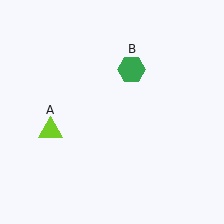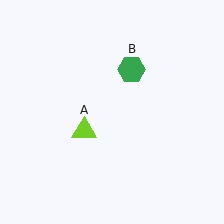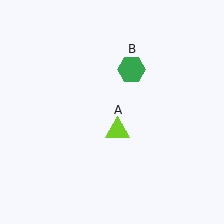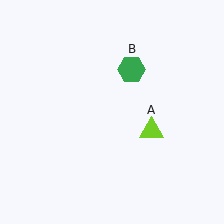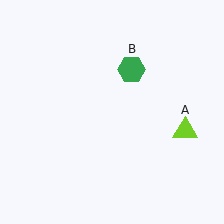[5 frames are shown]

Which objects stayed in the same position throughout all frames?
Green hexagon (object B) remained stationary.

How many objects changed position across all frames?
1 object changed position: lime triangle (object A).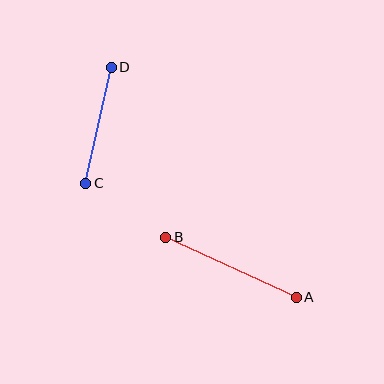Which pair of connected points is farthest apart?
Points A and B are farthest apart.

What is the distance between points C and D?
The distance is approximately 119 pixels.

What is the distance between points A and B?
The distance is approximately 144 pixels.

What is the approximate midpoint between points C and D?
The midpoint is at approximately (99, 125) pixels.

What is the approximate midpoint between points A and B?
The midpoint is at approximately (231, 267) pixels.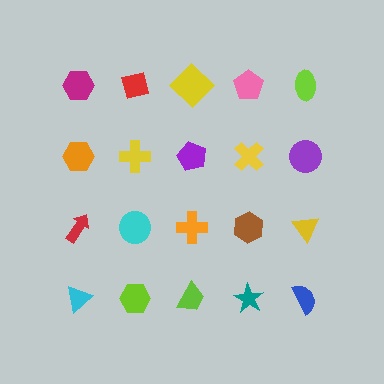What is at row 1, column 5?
A lime ellipse.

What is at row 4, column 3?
A lime trapezoid.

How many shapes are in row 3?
5 shapes.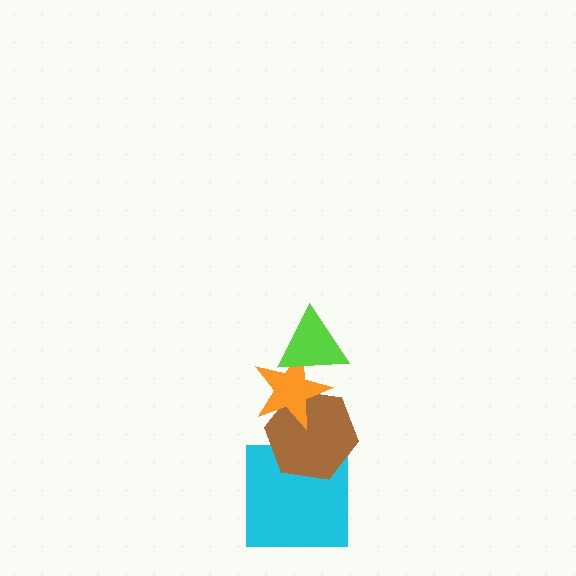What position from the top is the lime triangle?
The lime triangle is 1st from the top.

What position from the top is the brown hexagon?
The brown hexagon is 3rd from the top.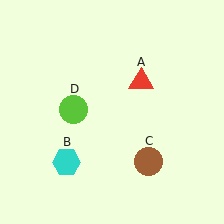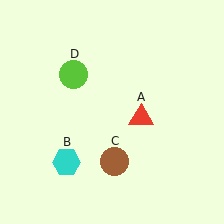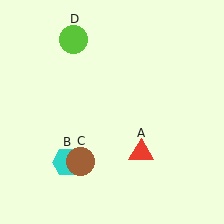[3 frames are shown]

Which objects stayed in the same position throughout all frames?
Cyan hexagon (object B) remained stationary.